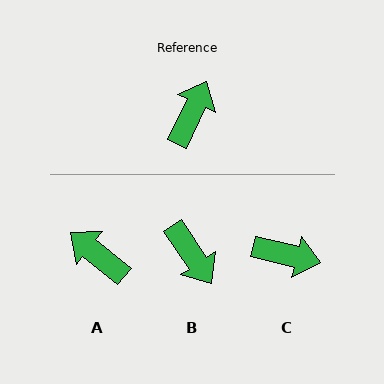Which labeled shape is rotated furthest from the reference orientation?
B, about 120 degrees away.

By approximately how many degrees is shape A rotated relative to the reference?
Approximately 76 degrees counter-clockwise.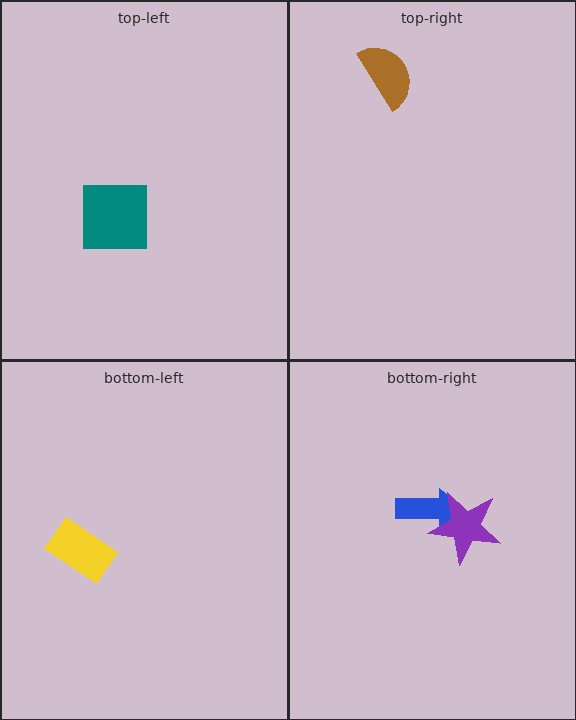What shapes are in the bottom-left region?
The yellow rectangle.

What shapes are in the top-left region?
The teal square.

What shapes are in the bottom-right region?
The blue arrow, the purple star.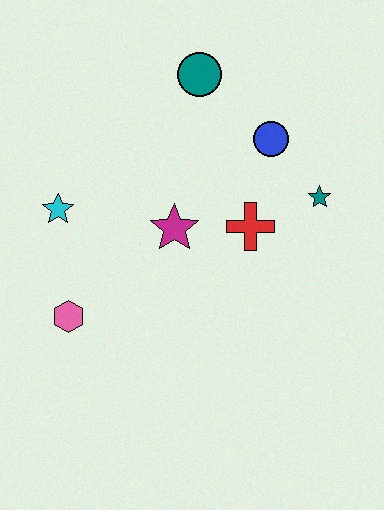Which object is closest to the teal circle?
The blue circle is closest to the teal circle.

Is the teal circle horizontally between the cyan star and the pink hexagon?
No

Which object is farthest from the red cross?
The pink hexagon is farthest from the red cross.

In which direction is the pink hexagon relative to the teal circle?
The pink hexagon is below the teal circle.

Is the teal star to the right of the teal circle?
Yes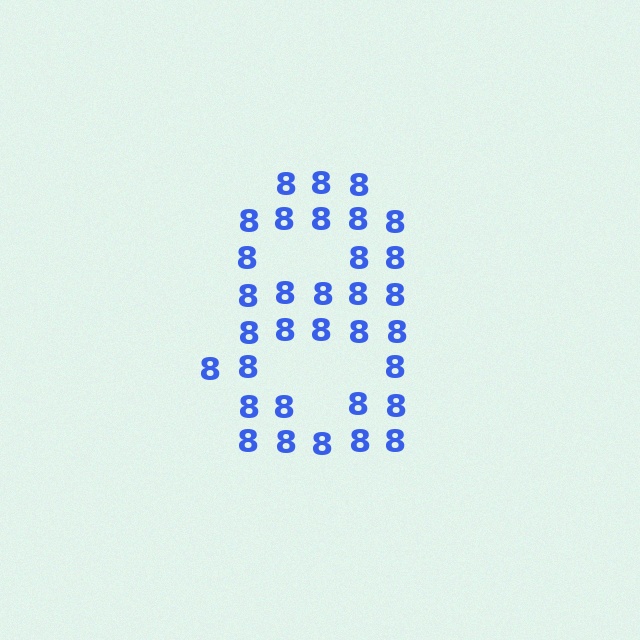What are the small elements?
The small elements are digit 8's.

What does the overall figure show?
The overall figure shows the digit 8.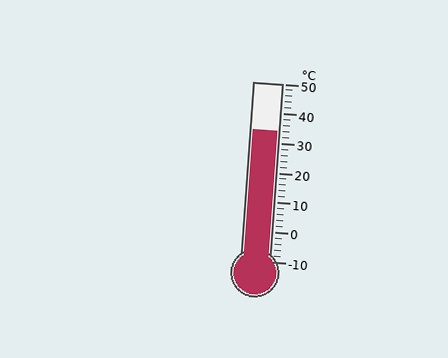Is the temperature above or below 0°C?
The temperature is above 0°C.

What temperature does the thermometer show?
The thermometer shows approximately 34°C.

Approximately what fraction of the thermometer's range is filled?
The thermometer is filled to approximately 75% of its range.